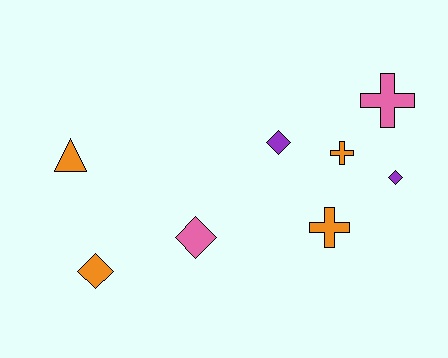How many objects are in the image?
There are 8 objects.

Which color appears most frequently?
Orange, with 4 objects.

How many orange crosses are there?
There are 2 orange crosses.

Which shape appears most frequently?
Diamond, with 4 objects.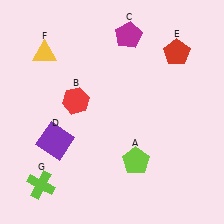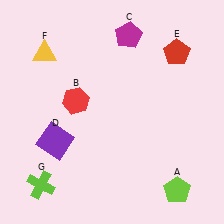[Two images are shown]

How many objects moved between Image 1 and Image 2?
1 object moved between the two images.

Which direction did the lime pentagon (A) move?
The lime pentagon (A) moved right.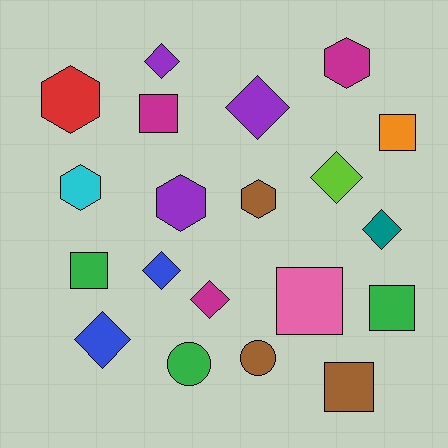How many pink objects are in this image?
There is 1 pink object.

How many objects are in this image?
There are 20 objects.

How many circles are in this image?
There are 2 circles.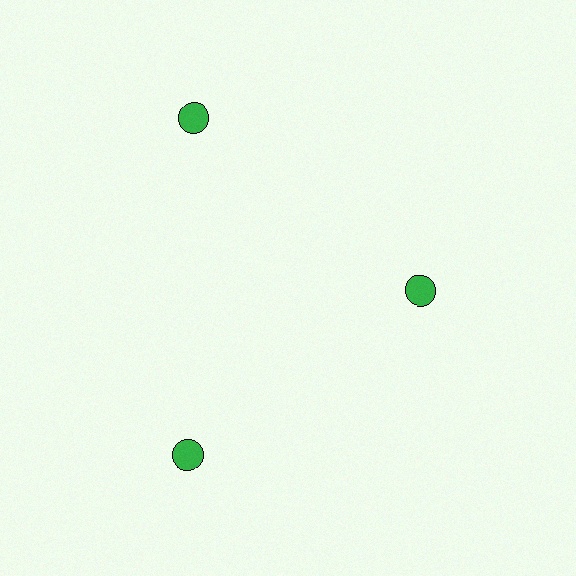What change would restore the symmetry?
The symmetry would be restored by moving it outward, back onto the ring so that all 3 circles sit at equal angles and equal distance from the center.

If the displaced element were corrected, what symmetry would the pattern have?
It would have 3-fold rotational symmetry — the pattern would map onto itself every 120 degrees.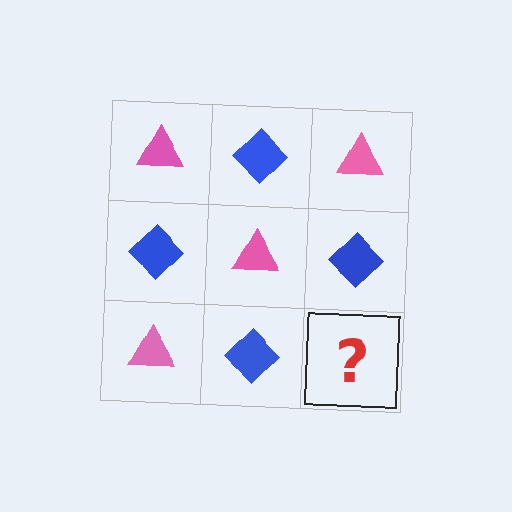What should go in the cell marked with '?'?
The missing cell should contain a pink triangle.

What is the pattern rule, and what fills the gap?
The rule is that it alternates pink triangle and blue diamond in a checkerboard pattern. The gap should be filled with a pink triangle.